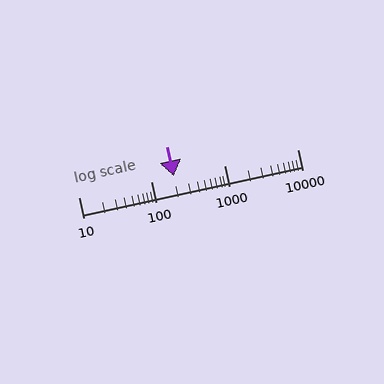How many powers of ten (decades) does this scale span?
The scale spans 3 decades, from 10 to 10000.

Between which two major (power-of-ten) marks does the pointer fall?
The pointer is between 100 and 1000.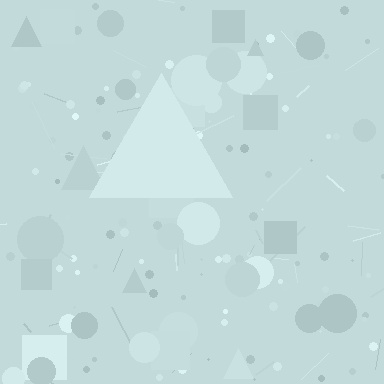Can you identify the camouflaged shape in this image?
The camouflaged shape is a triangle.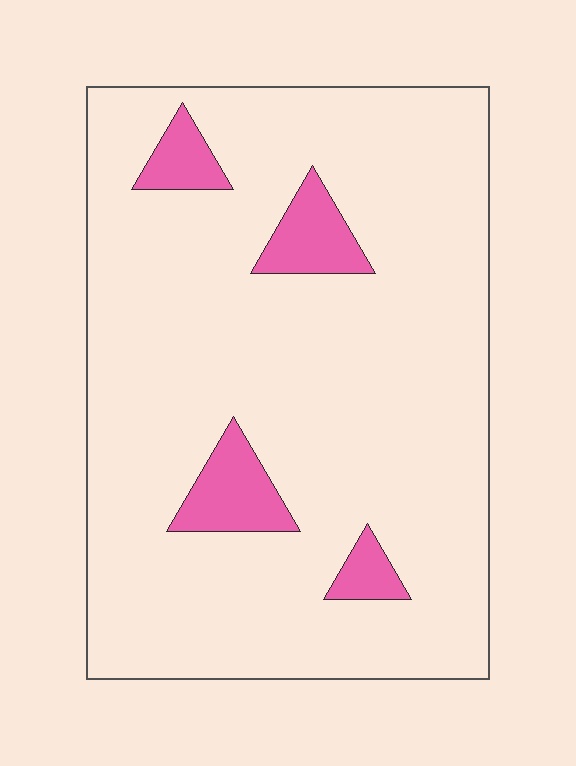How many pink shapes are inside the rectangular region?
4.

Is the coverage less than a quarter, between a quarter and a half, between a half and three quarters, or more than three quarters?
Less than a quarter.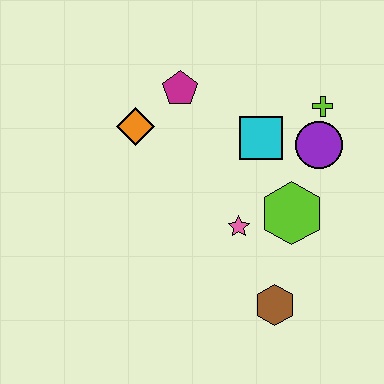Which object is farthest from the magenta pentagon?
The brown hexagon is farthest from the magenta pentagon.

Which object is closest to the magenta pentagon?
The orange diamond is closest to the magenta pentagon.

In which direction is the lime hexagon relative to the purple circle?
The lime hexagon is below the purple circle.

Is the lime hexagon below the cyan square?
Yes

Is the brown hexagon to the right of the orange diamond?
Yes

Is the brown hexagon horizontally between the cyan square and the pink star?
No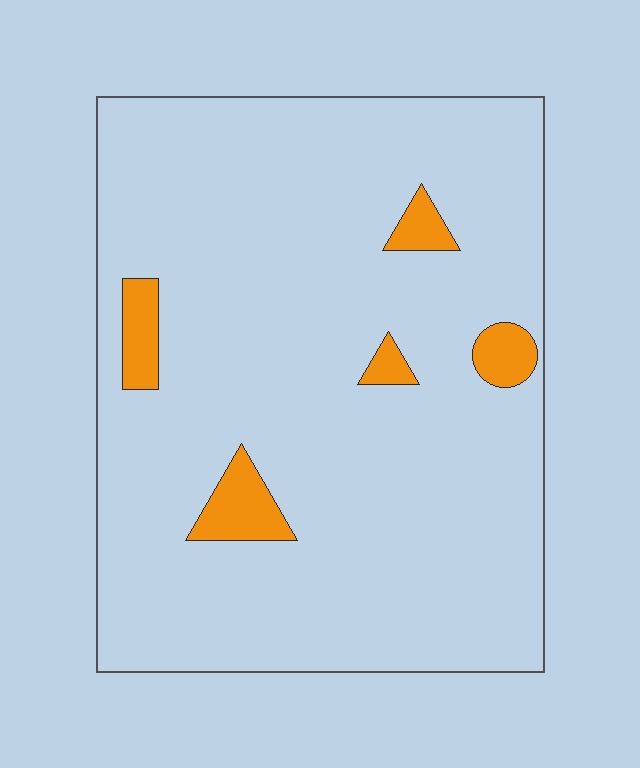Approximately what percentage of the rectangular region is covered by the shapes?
Approximately 5%.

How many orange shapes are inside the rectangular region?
5.